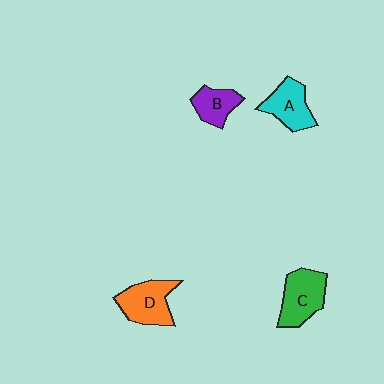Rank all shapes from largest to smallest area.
From largest to smallest: C (green), D (orange), A (cyan), B (purple).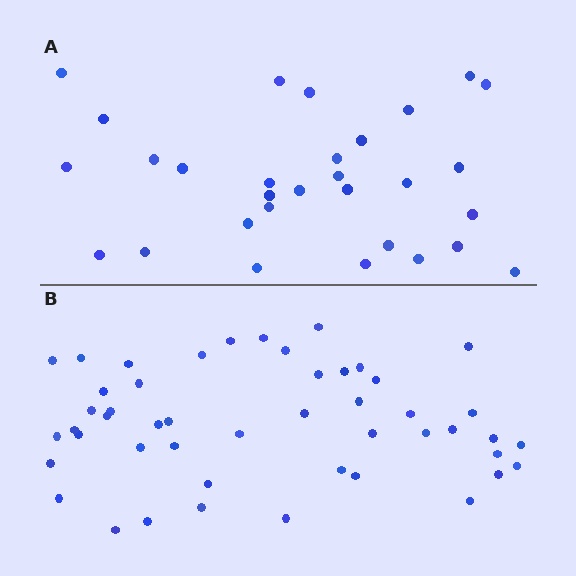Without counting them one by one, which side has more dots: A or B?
Region B (the bottom region) has more dots.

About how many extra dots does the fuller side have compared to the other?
Region B has approximately 20 more dots than region A.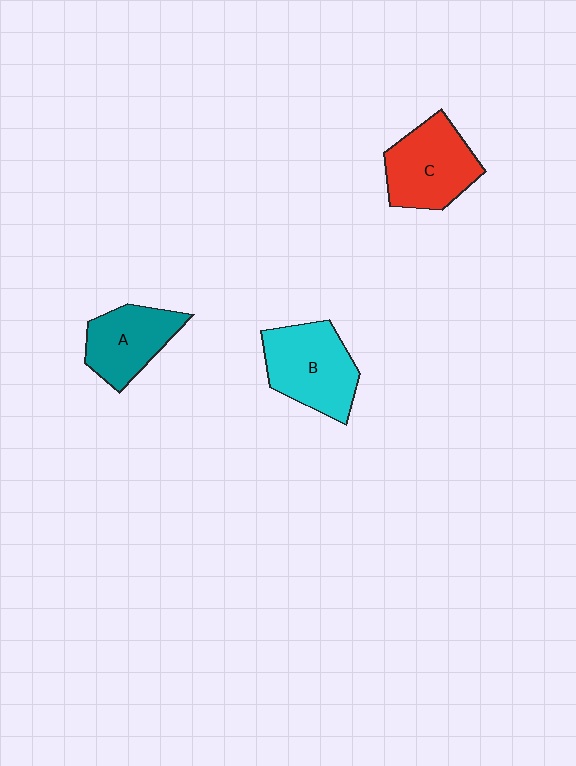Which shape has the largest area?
Shape B (cyan).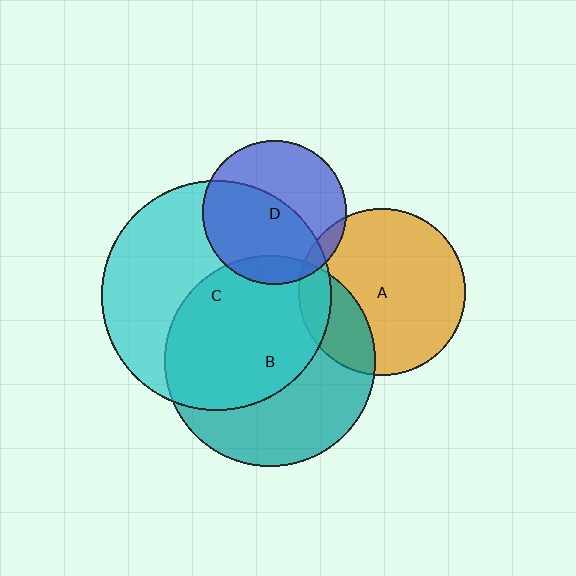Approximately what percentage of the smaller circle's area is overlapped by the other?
Approximately 25%.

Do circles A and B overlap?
Yes.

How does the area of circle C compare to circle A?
Approximately 1.9 times.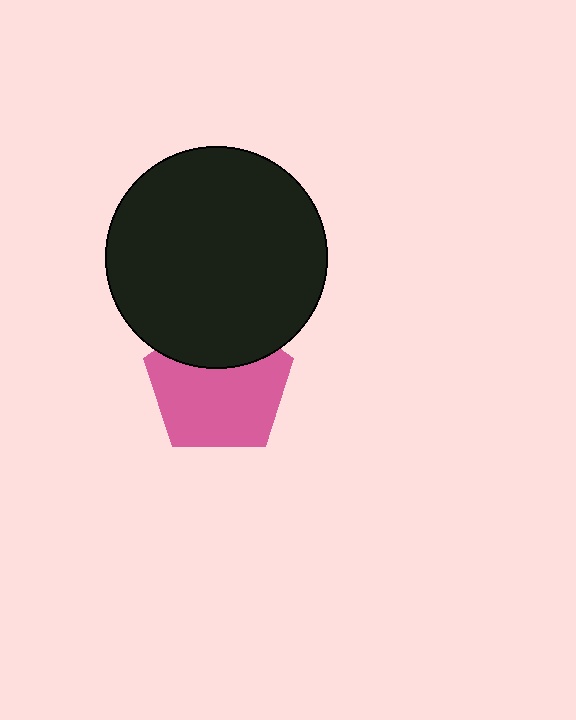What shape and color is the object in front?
The object in front is a black circle.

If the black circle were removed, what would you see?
You would see the complete pink pentagon.